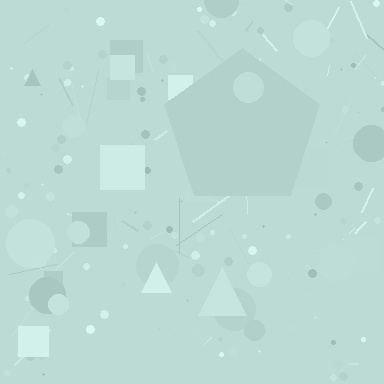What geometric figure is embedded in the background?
A pentagon is embedded in the background.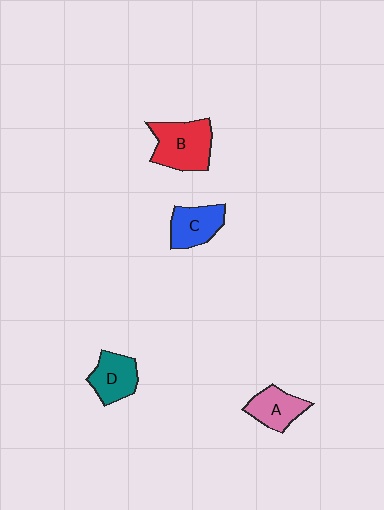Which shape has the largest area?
Shape B (red).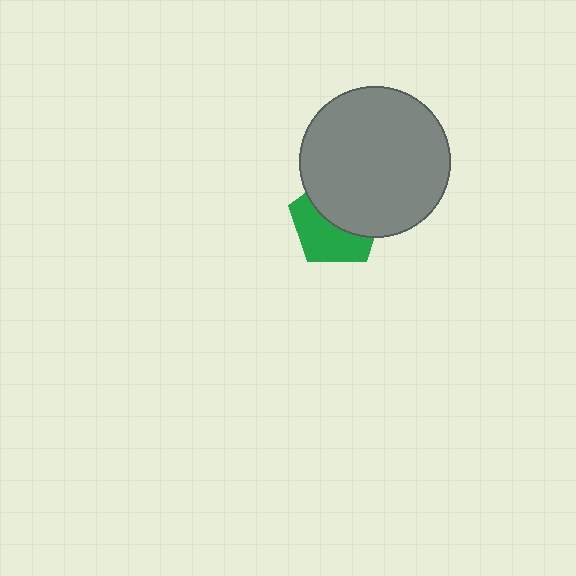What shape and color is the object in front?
The object in front is a gray circle.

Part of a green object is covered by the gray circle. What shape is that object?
It is a pentagon.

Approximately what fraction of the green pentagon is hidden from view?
Roughly 51% of the green pentagon is hidden behind the gray circle.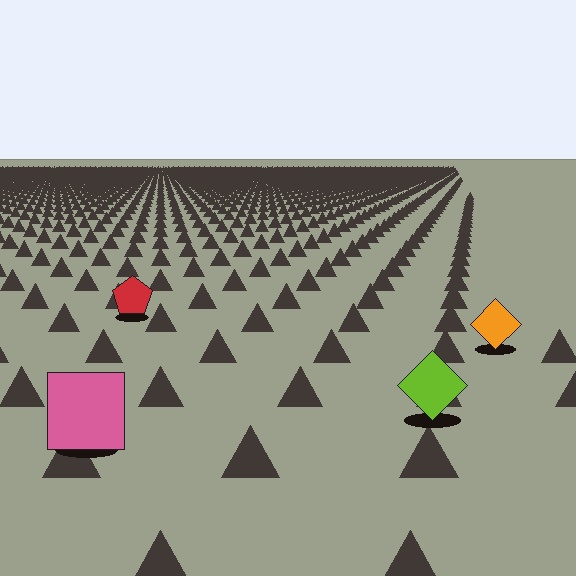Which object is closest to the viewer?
The pink square is closest. The texture marks near it are larger and more spread out.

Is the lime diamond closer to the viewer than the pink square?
No. The pink square is closer — you can tell from the texture gradient: the ground texture is coarser near it.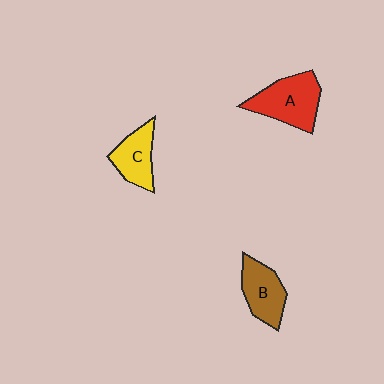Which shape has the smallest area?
Shape C (yellow).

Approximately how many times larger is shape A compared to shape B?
Approximately 1.3 times.